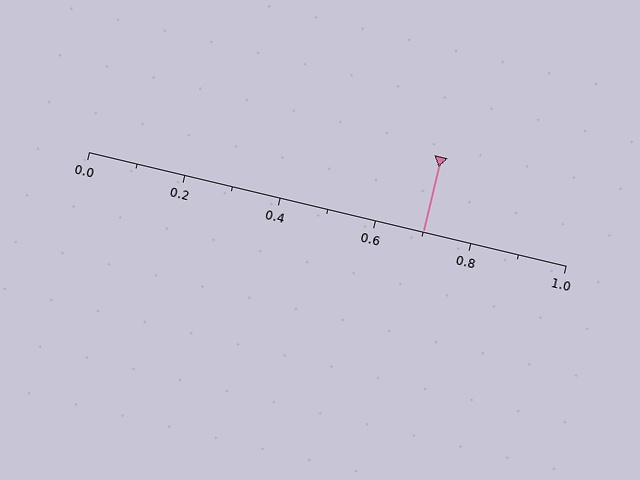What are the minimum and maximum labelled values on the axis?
The axis runs from 0.0 to 1.0.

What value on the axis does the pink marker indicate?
The marker indicates approximately 0.7.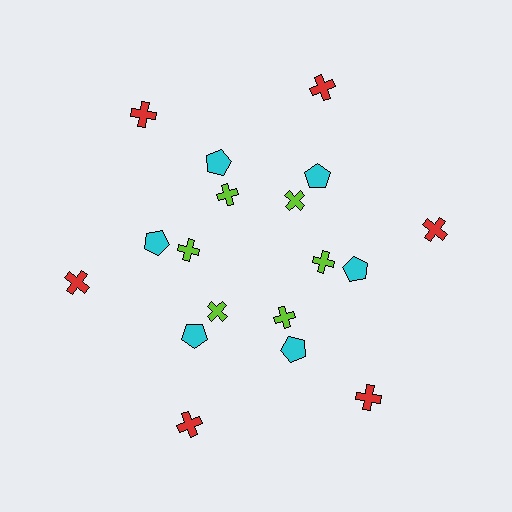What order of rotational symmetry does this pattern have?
This pattern has 6-fold rotational symmetry.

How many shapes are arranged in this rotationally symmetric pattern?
There are 18 shapes, arranged in 6 groups of 3.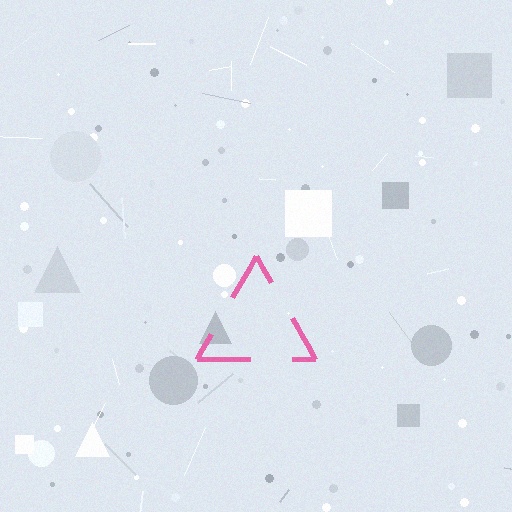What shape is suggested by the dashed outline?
The dashed outline suggests a triangle.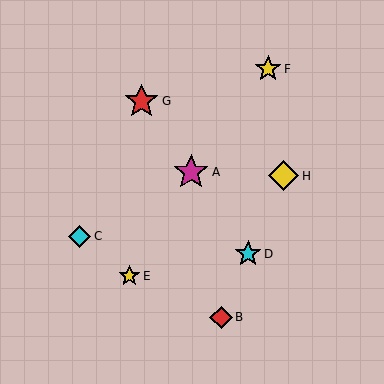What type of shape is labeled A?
Shape A is a magenta star.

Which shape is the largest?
The magenta star (labeled A) is the largest.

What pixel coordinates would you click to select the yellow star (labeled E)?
Click at (129, 276) to select the yellow star E.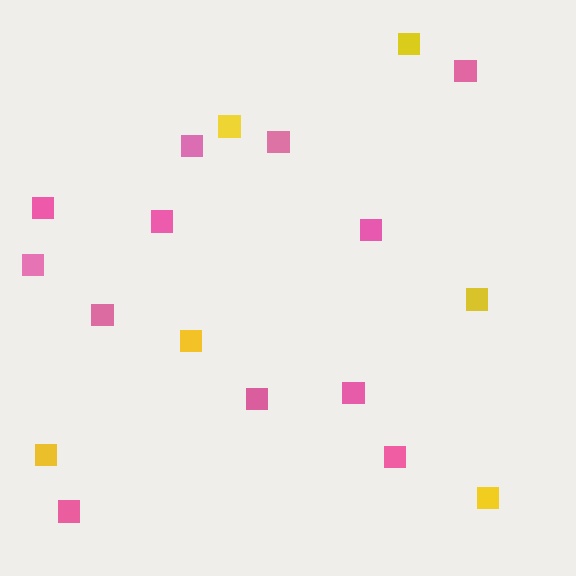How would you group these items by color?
There are 2 groups: one group of pink squares (12) and one group of yellow squares (6).